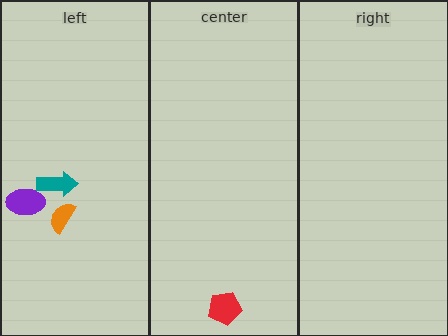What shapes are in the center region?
The red pentagon.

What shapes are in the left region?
The purple ellipse, the orange semicircle, the teal arrow.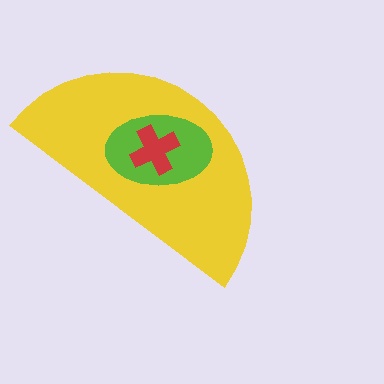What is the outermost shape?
The yellow semicircle.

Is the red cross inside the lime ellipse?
Yes.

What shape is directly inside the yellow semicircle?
The lime ellipse.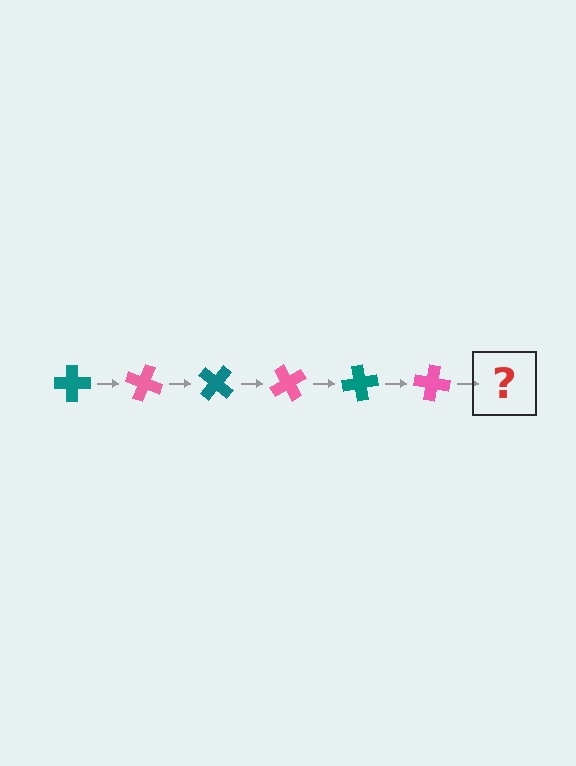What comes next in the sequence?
The next element should be a teal cross, rotated 120 degrees from the start.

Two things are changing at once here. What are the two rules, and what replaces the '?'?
The two rules are that it rotates 20 degrees each step and the color cycles through teal and pink. The '?' should be a teal cross, rotated 120 degrees from the start.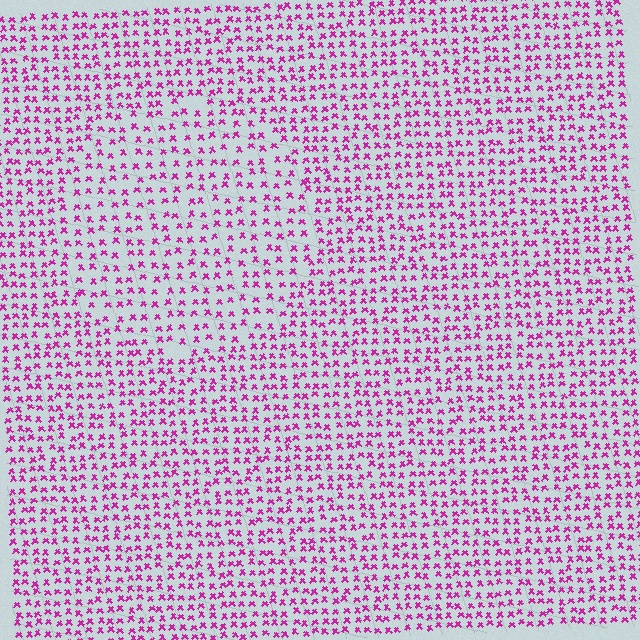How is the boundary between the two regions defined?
The boundary is defined by a change in element density (approximately 1.5x ratio). All elements are the same color, size, and shape.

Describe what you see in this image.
The image contains small magenta elements arranged at two different densities. A circle-shaped region is visible where the elements are less densely packed than the surrounding area.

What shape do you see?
I see a circle.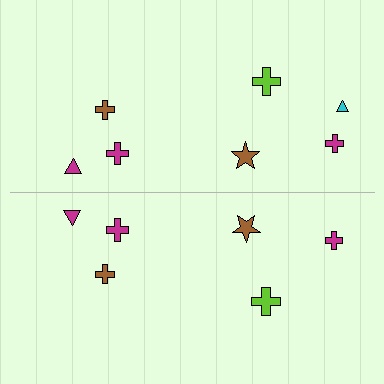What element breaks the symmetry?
A cyan triangle is missing from the bottom side.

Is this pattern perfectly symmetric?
No, the pattern is not perfectly symmetric. A cyan triangle is missing from the bottom side.